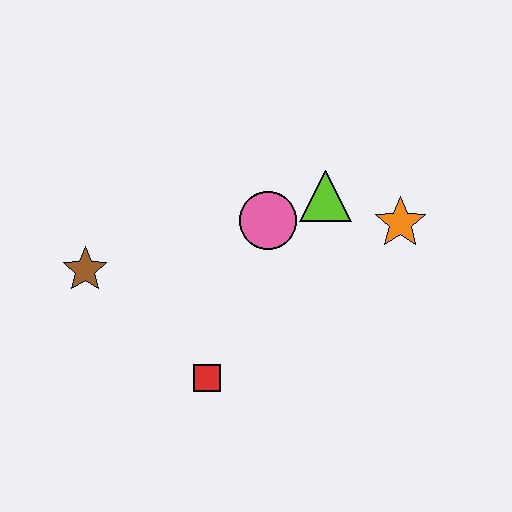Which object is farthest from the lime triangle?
The brown star is farthest from the lime triangle.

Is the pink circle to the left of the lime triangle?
Yes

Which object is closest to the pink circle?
The lime triangle is closest to the pink circle.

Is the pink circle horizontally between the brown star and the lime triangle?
Yes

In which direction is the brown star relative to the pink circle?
The brown star is to the left of the pink circle.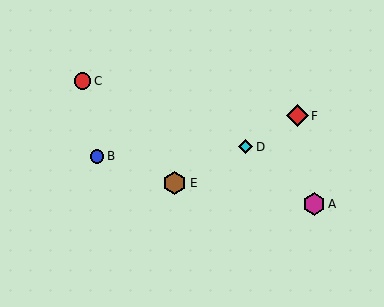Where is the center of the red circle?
The center of the red circle is at (82, 81).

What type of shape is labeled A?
Shape A is a magenta hexagon.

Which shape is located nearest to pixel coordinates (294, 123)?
The red diamond (labeled F) at (297, 116) is nearest to that location.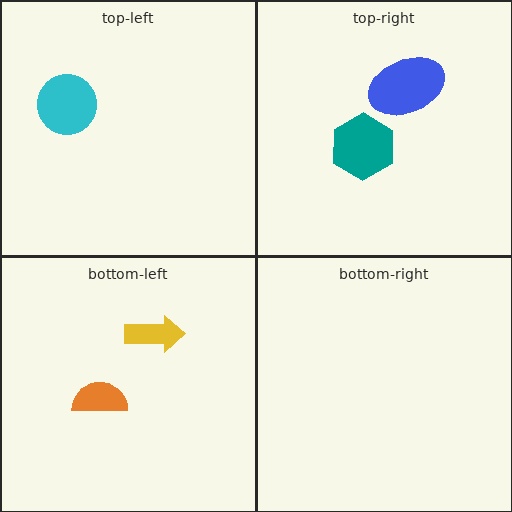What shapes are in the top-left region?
The cyan circle.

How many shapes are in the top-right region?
2.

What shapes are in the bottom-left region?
The yellow arrow, the orange semicircle.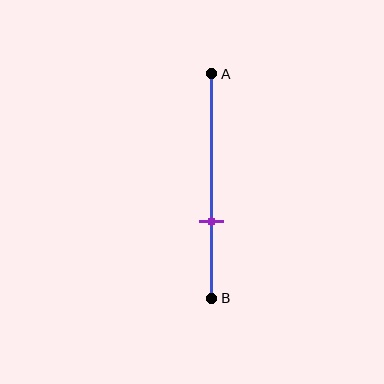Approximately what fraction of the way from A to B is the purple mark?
The purple mark is approximately 65% of the way from A to B.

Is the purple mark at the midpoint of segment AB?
No, the mark is at about 65% from A, not at the 50% midpoint.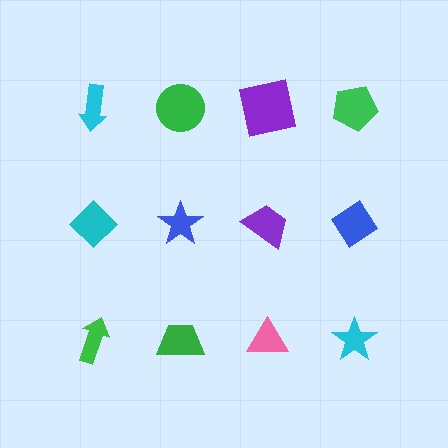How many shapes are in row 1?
4 shapes.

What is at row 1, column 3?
A purple square.